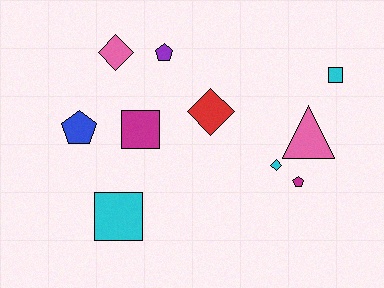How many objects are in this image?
There are 10 objects.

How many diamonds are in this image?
There are 3 diamonds.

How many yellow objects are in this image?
There are no yellow objects.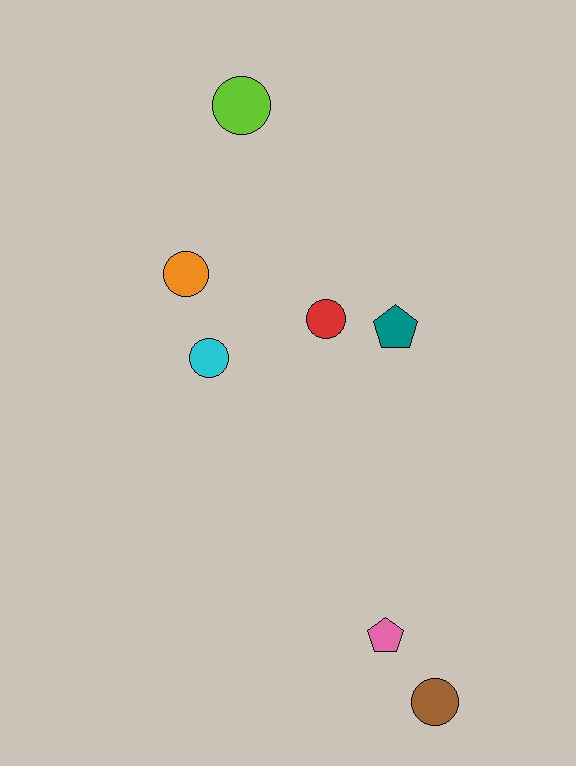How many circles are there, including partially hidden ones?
There are 5 circles.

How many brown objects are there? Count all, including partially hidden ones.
There is 1 brown object.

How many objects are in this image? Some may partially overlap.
There are 7 objects.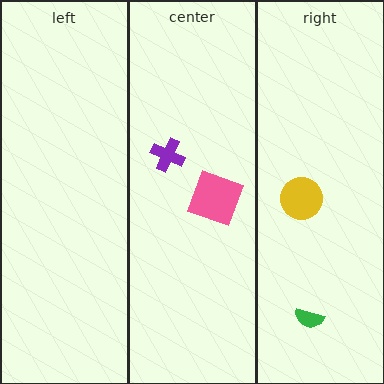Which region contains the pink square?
The center region.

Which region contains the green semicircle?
The right region.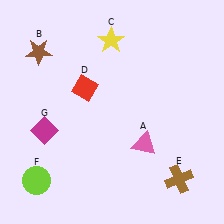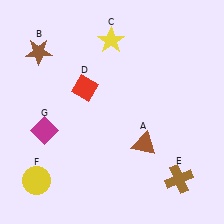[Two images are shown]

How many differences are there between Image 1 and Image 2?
There are 2 differences between the two images.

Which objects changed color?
A changed from pink to brown. F changed from lime to yellow.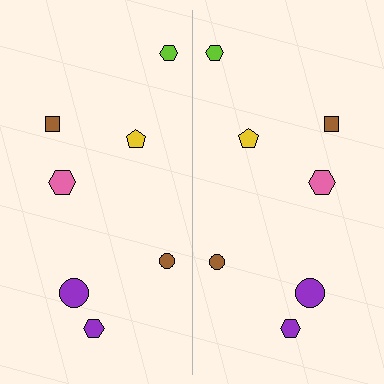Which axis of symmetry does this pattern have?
The pattern has a vertical axis of symmetry running through the center of the image.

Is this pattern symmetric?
Yes, this pattern has bilateral (reflection) symmetry.